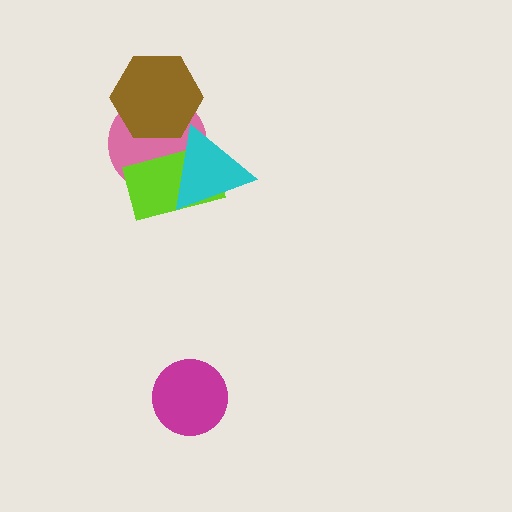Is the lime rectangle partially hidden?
Yes, it is partially covered by another shape.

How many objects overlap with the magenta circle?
0 objects overlap with the magenta circle.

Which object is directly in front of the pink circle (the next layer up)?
The lime rectangle is directly in front of the pink circle.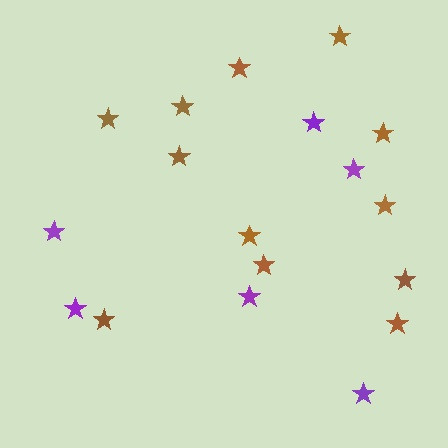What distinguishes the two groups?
There are 2 groups: one group of purple stars (6) and one group of brown stars (12).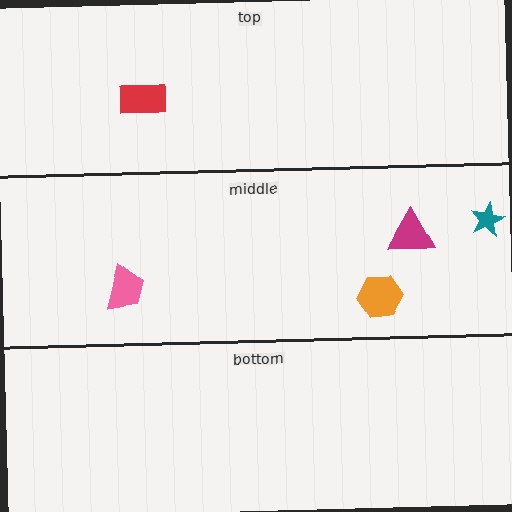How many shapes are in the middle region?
4.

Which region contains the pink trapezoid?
The middle region.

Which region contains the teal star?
The middle region.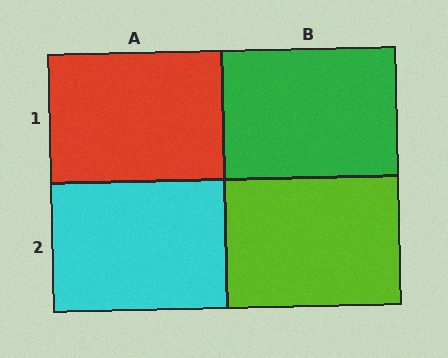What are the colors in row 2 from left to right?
Cyan, lime.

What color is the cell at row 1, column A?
Red.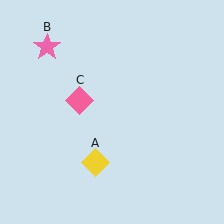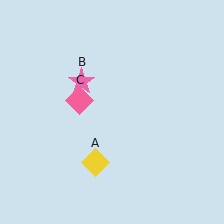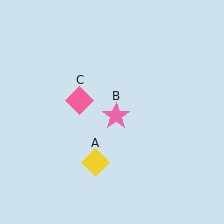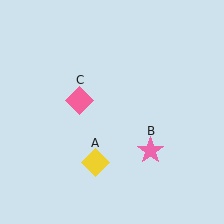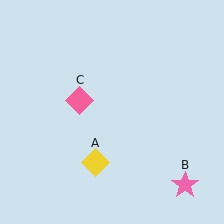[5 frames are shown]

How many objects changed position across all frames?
1 object changed position: pink star (object B).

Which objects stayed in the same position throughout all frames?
Yellow diamond (object A) and pink diamond (object C) remained stationary.